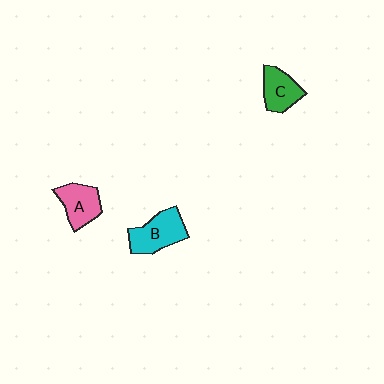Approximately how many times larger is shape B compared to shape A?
Approximately 1.2 times.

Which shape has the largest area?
Shape B (cyan).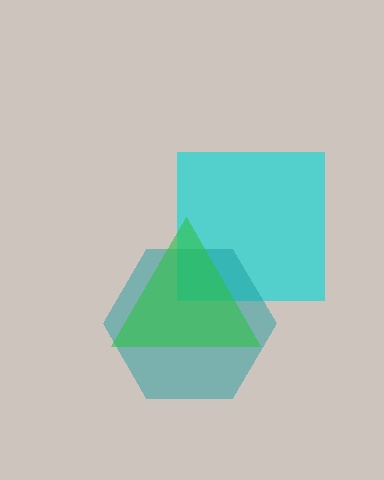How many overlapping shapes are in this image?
There are 3 overlapping shapes in the image.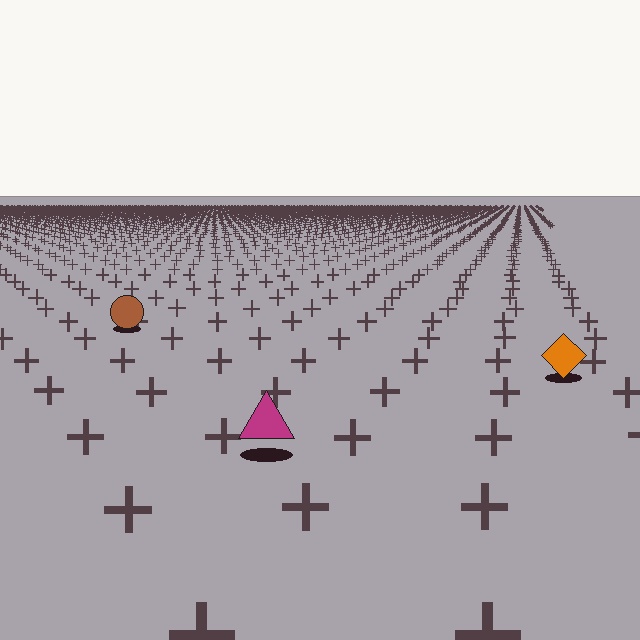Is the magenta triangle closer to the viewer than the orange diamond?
Yes. The magenta triangle is closer — you can tell from the texture gradient: the ground texture is coarser near it.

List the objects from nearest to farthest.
From nearest to farthest: the magenta triangle, the orange diamond, the brown circle.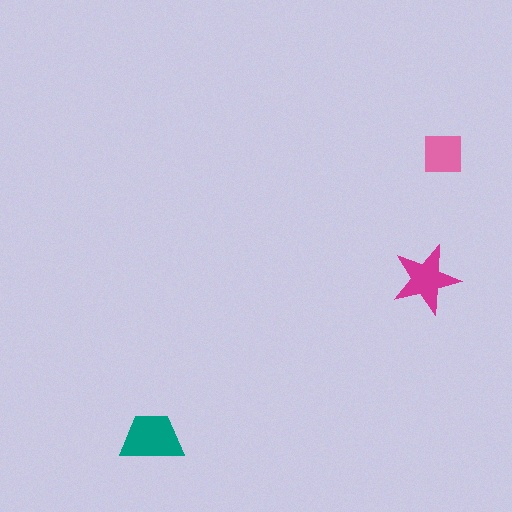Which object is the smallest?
The pink square.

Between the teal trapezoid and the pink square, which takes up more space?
The teal trapezoid.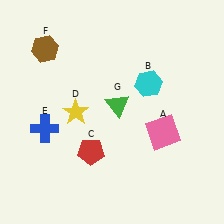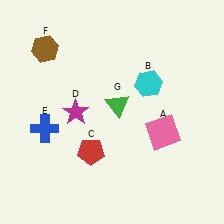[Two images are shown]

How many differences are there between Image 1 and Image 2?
There is 1 difference between the two images.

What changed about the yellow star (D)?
In Image 1, D is yellow. In Image 2, it changed to magenta.